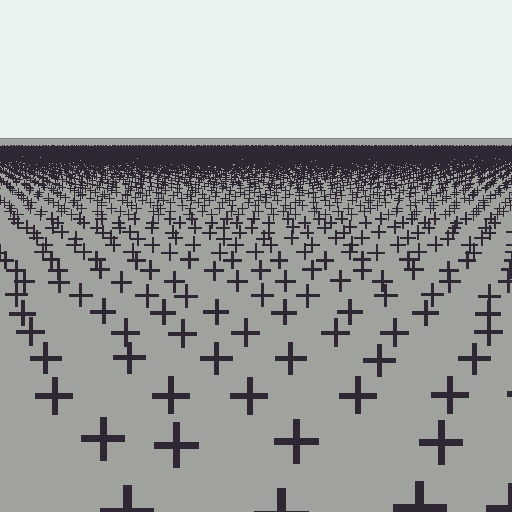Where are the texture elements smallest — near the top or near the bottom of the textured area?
Near the top.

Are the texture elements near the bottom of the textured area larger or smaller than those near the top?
Larger. Near the bottom, elements are closer to the viewer and appear at a bigger on-screen size.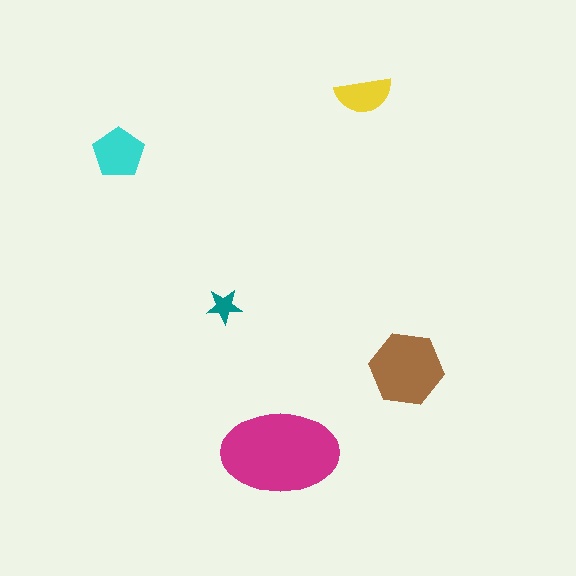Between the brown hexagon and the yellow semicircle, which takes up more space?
The brown hexagon.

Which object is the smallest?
The teal star.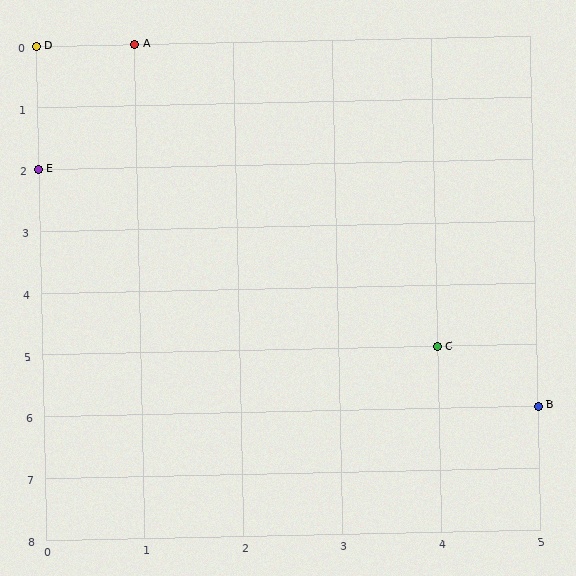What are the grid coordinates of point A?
Point A is at grid coordinates (1, 0).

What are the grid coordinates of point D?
Point D is at grid coordinates (0, 0).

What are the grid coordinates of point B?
Point B is at grid coordinates (5, 6).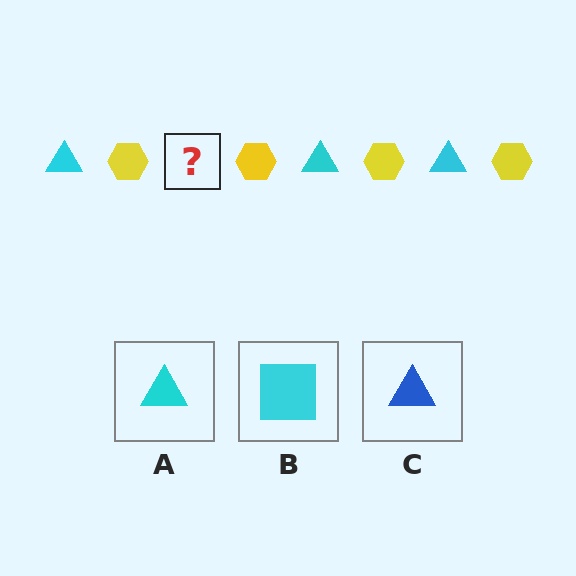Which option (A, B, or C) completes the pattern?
A.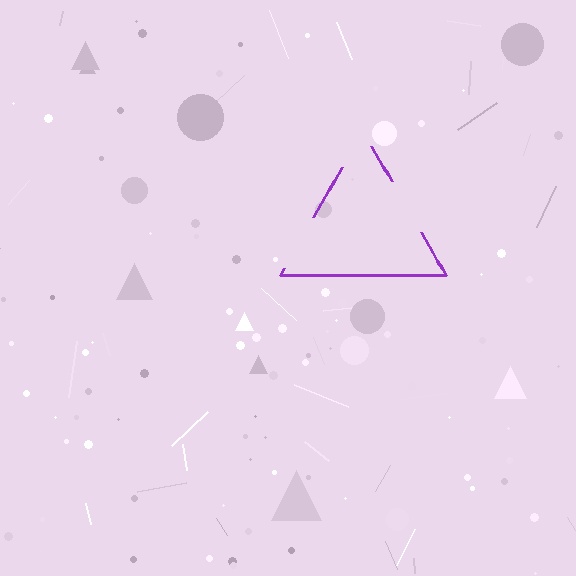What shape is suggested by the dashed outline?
The dashed outline suggests a triangle.